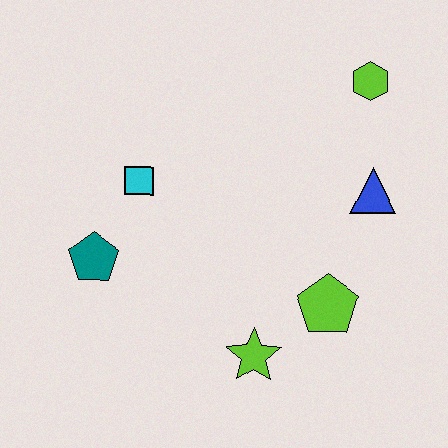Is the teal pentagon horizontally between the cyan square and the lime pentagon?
No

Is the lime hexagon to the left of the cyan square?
No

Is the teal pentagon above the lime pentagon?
Yes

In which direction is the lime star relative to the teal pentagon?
The lime star is to the right of the teal pentagon.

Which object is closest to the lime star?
The lime pentagon is closest to the lime star.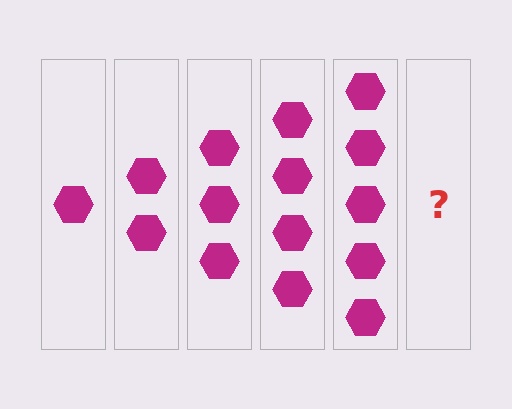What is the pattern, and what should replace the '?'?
The pattern is that each step adds one more hexagon. The '?' should be 6 hexagons.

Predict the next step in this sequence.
The next step is 6 hexagons.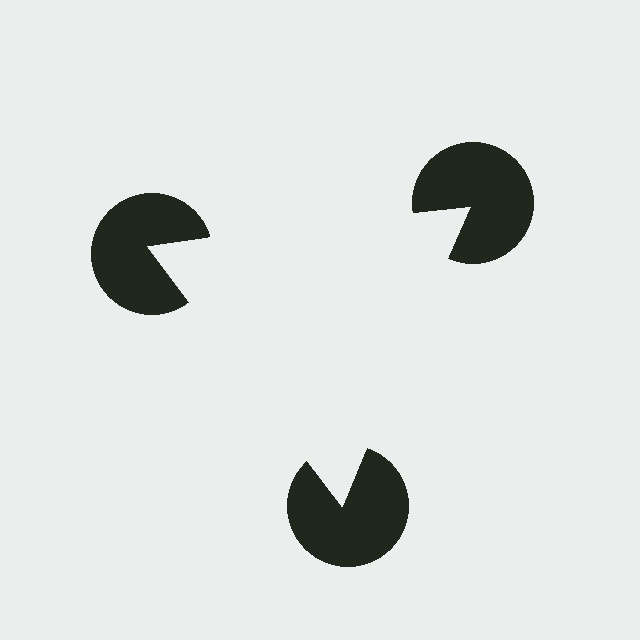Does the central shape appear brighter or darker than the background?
It typically appears slightly brighter than the background, even though no actual brightness change is drawn.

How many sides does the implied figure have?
3 sides.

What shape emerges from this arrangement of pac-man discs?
An illusory triangle — its edges are inferred from the aligned wedge cuts in the pac-man discs, not physically drawn.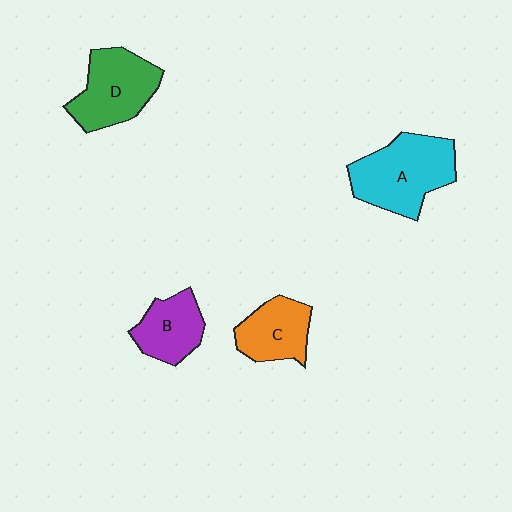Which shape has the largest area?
Shape A (cyan).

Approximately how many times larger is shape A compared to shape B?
Approximately 1.7 times.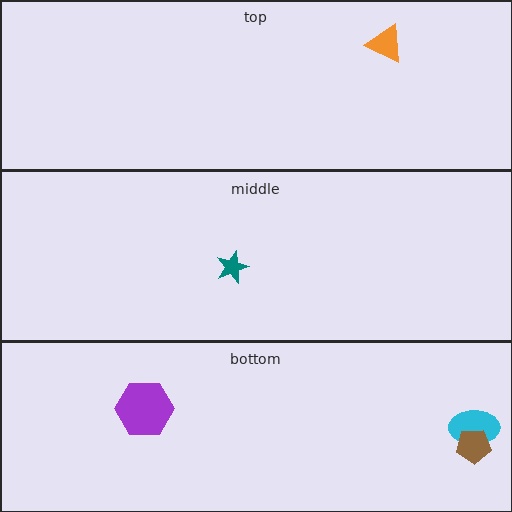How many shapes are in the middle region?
1.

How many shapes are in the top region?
1.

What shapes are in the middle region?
The teal star.